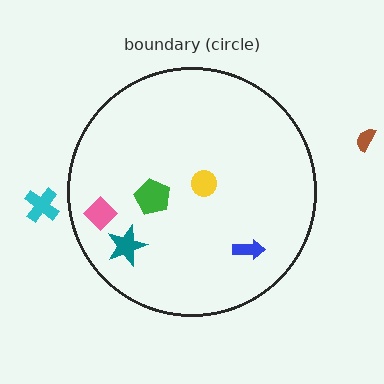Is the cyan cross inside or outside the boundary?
Outside.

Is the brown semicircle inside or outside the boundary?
Outside.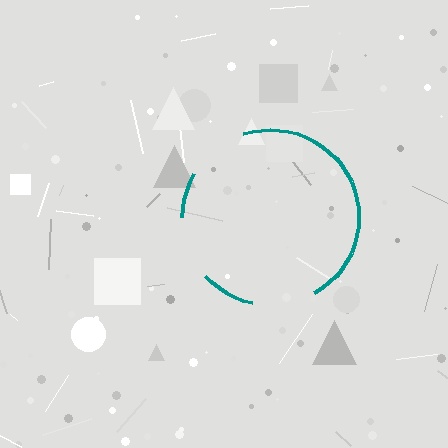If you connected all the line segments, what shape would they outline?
They would outline a circle.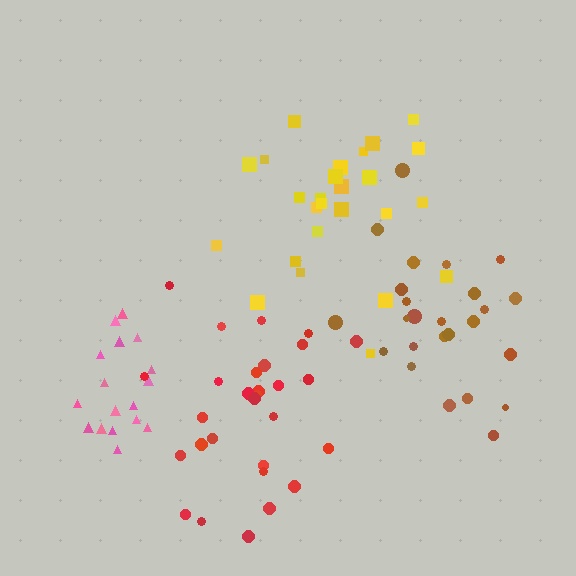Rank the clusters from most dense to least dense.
pink, red, brown, yellow.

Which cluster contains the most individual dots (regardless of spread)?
Red (29).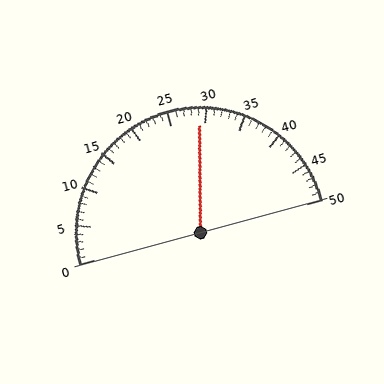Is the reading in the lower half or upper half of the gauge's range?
The reading is in the upper half of the range (0 to 50).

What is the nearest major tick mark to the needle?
The nearest major tick mark is 30.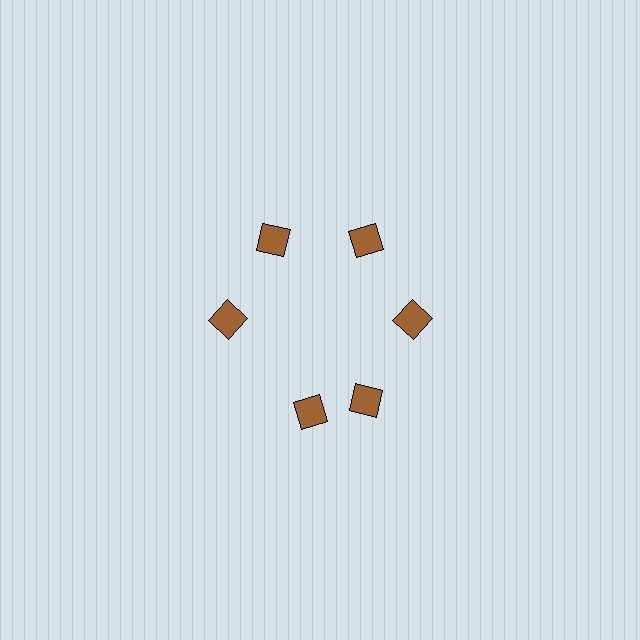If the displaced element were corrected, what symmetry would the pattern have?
It would have 6-fold rotational symmetry — the pattern would map onto itself every 60 degrees.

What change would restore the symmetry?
The symmetry would be restored by rotating it back into even spacing with its neighbors so that all 6 diamonds sit at equal angles and equal distance from the center.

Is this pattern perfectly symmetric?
No. The 6 brown diamonds are arranged in a ring, but one element near the 7 o'clock position is rotated out of alignment along the ring, breaking the 6-fold rotational symmetry.